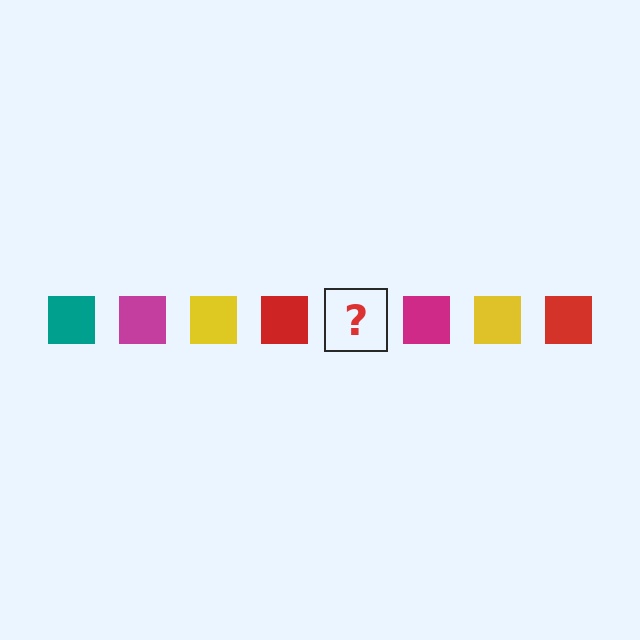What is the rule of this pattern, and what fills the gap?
The rule is that the pattern cycles through teal, magenta, yellow, red squares. The gap should be filled with a teal square.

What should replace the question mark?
The question mark should be replaced with a teal square.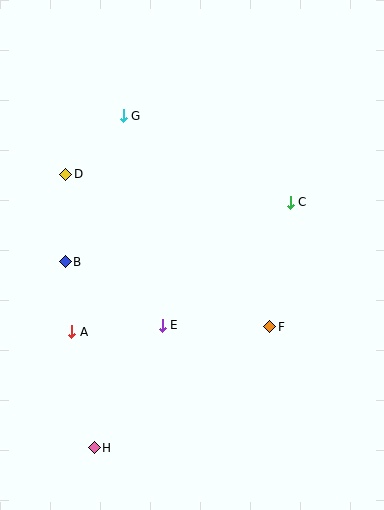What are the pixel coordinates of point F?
Point F is at (270, 327).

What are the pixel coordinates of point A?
Point A is at (72, 332).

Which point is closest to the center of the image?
Point E at (162, 325) is closest to the center.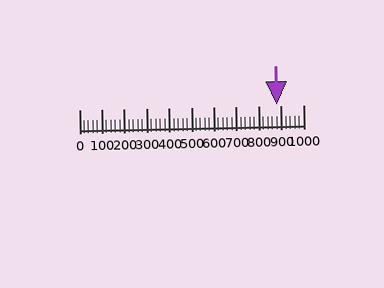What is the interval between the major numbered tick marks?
The major tick marks are spaced 100 units apart.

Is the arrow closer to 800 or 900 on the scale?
The arrow is closer to 900.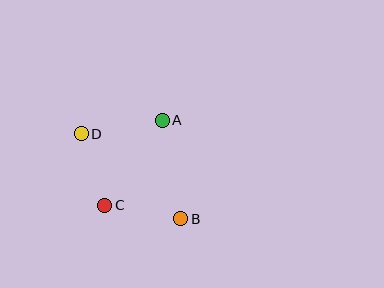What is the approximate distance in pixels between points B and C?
The distance between B and C is approximately 78 pixels.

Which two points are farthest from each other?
Points B and D are farthest from each other.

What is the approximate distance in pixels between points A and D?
The distance between A and D is approximately 82 pixels.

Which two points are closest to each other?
Points C and D are closest to each other.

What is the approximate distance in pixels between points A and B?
The distance between A and B is approximately 100 pixels.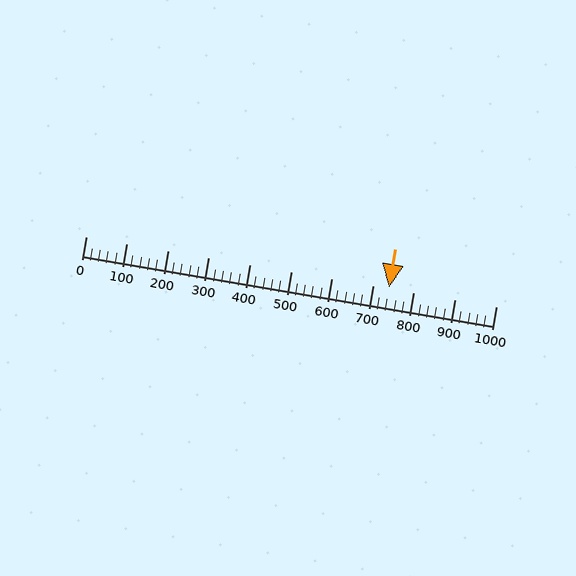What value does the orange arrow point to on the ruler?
The orange arrow points to approximately 740.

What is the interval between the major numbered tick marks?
The major tick marks are spaced 100 units apart.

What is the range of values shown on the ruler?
The ruler shows values from 0 to 1000.